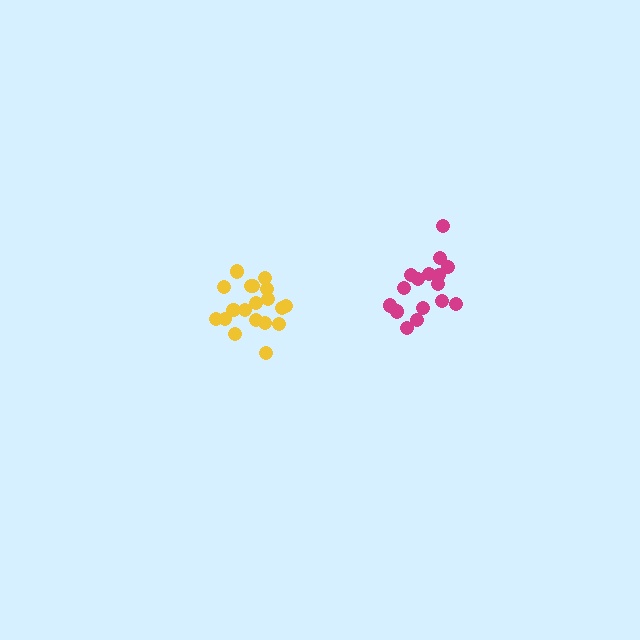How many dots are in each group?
Group 1: 19 dots, Group 2: 16 dots (35 total).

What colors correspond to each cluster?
The clusters are colored: yellow, magenta.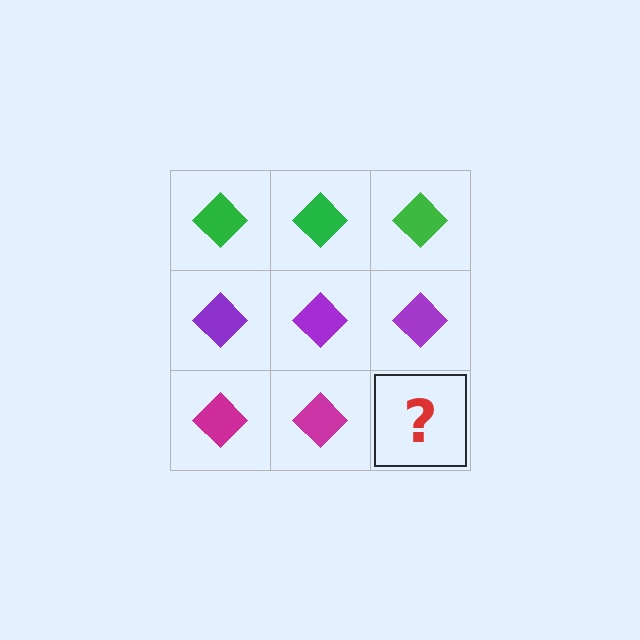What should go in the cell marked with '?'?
The missing cell should contain a magenta diamond.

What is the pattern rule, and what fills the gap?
The rule is that each row has a consistent color. The gap should be filled with a magenta diamond.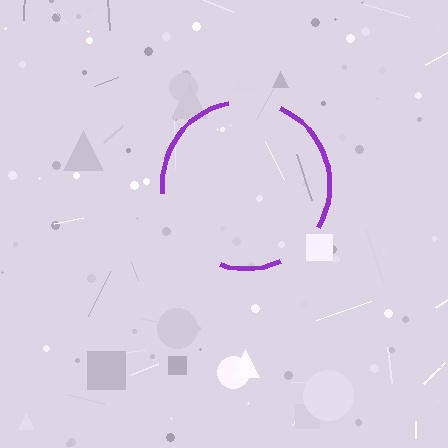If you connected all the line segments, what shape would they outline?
They would outline a circle.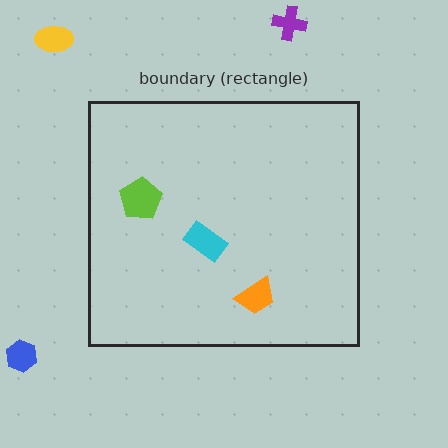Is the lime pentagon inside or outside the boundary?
Inside.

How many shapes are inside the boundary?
3 inside, 3 outside.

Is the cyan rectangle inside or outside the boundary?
Inside.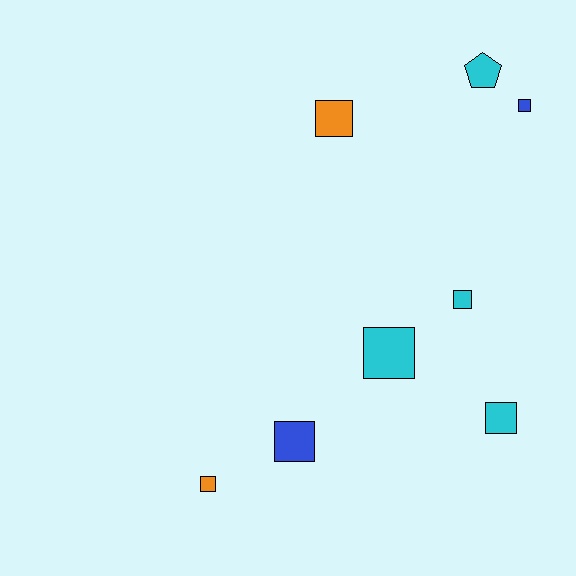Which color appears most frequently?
Cyan, with 4 objects.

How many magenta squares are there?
There are no magenta squares.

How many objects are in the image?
There are 8 objects.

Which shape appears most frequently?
Square, with 7 objects.